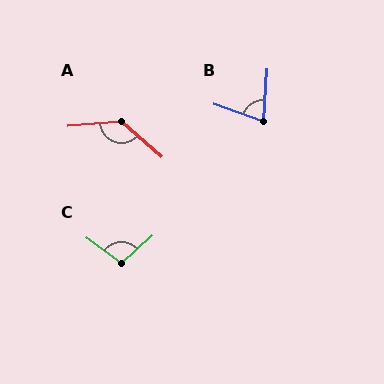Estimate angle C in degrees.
Approximately 101 degrees.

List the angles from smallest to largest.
B (75°), C (101°), A (134°).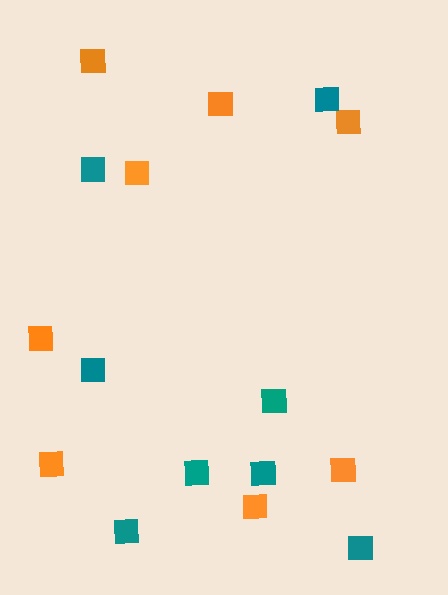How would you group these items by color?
There are 2 groups: one group of orange squares (8) and one group of teal squares (8).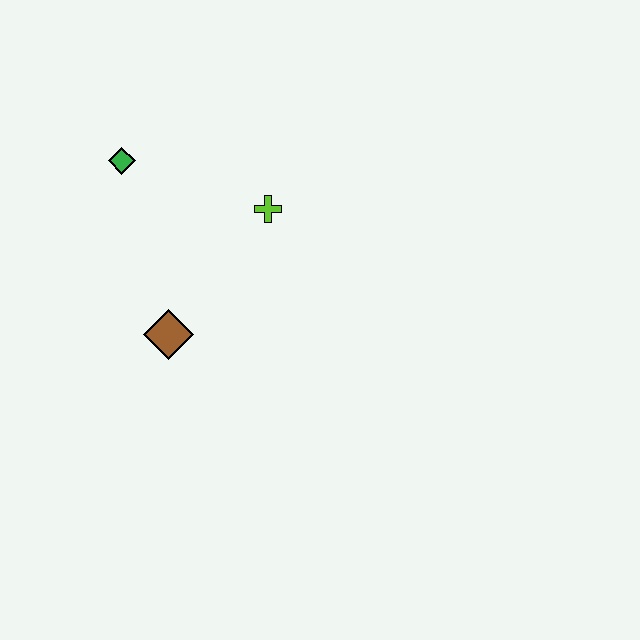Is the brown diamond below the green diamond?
Yes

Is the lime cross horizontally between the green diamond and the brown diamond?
No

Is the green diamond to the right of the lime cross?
No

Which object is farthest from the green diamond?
The brown diamond is farthest from the green diamond.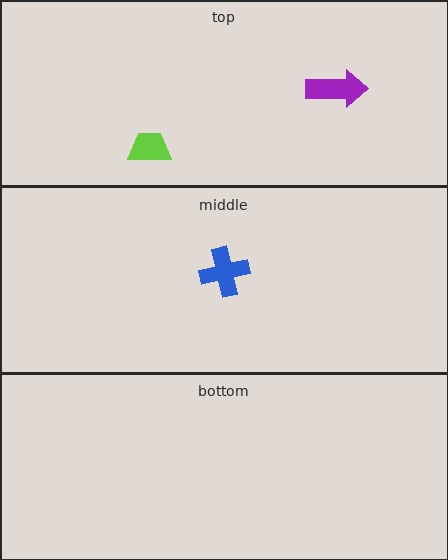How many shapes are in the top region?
2.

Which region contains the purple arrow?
The top region.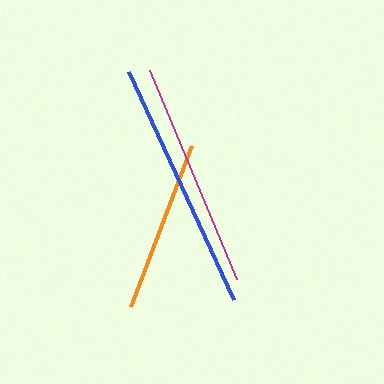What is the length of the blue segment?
The blue segment is approximately 251 pixels long.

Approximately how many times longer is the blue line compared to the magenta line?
The blue line is approximately 1.1 times the length of the magenta line.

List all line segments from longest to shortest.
From longest to shortest: blue, magenta, orange.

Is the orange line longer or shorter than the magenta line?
The magenta line is longer than the orange line.